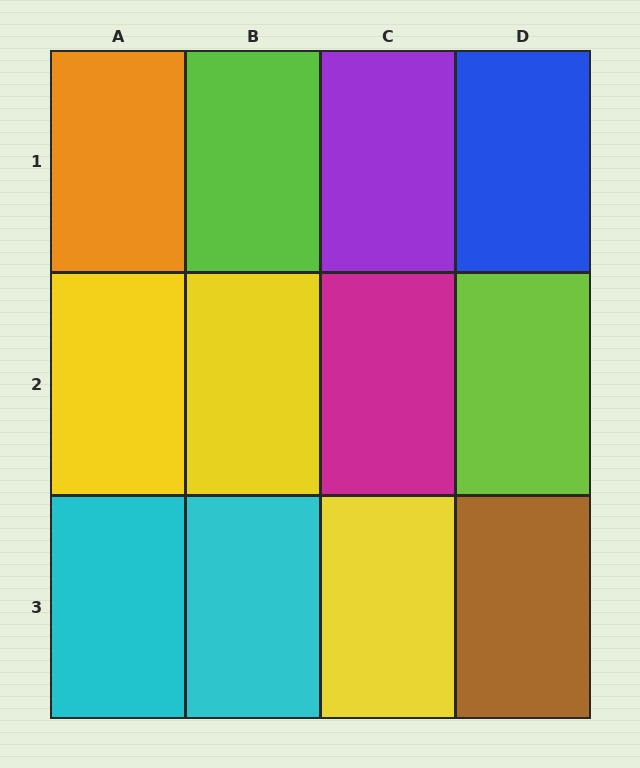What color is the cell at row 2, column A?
Yellow.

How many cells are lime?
2 cells are lime.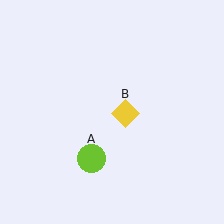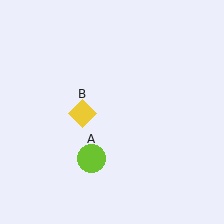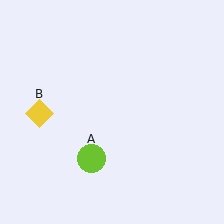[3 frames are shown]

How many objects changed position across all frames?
1 object changed position: yellow diamond (object B).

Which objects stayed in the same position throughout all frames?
Lime circle (object A) remained stationary.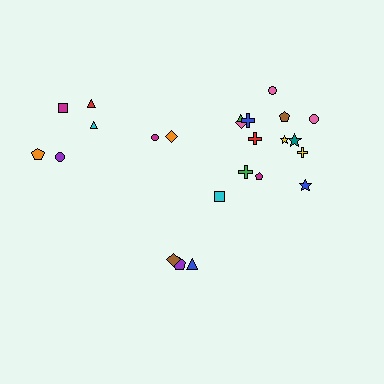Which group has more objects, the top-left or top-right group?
The top-right group.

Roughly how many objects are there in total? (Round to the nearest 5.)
Roughly 25 objects in total.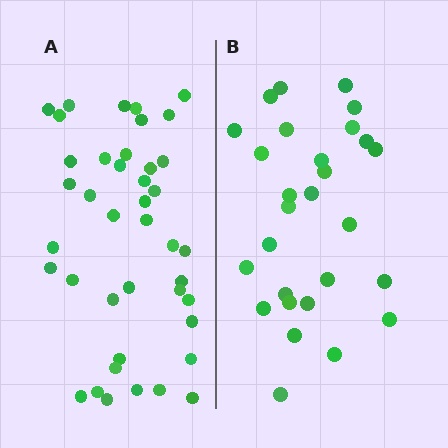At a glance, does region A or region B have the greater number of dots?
Region A (the left region) has more dots.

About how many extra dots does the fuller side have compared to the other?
Region A has approximately 15 more dots than region B.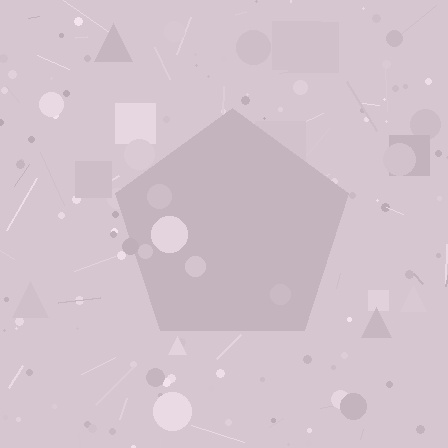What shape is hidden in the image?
A pentagon is hidden in the image.